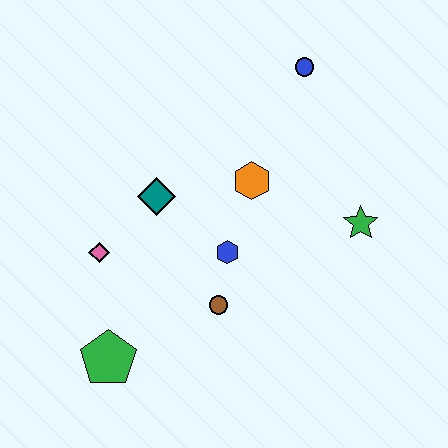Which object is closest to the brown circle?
The blue hexagon is closest to the brown circle.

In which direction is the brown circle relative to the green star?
The brown circle is to the left of the green star.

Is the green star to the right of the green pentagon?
Yes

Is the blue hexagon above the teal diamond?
No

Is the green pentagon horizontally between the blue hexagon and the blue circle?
No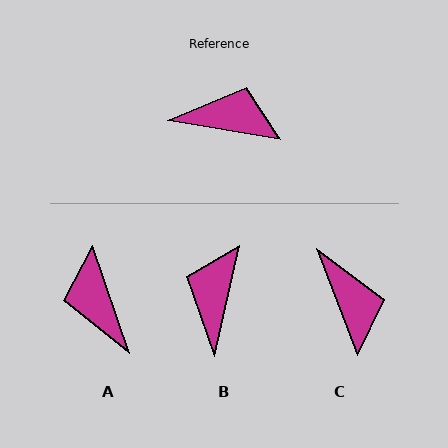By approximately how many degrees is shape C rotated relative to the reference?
Approximately 59 degrees clockwise.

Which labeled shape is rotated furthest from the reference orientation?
A, about 119 degrees away.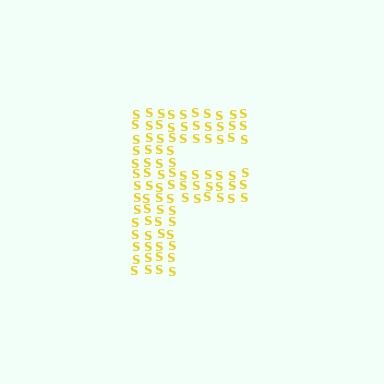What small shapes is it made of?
It is made of small letter S's.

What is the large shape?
The large shape is the letter F.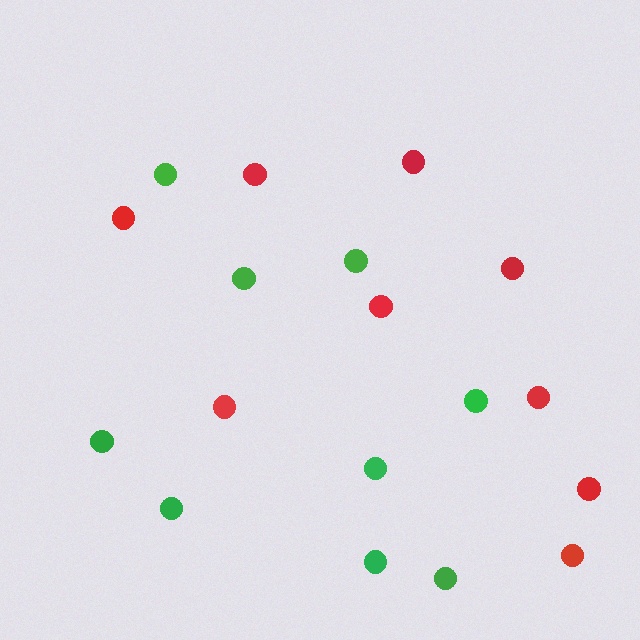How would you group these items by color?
There are 2 groups: one group of red circles (9) and one group of green circles (9).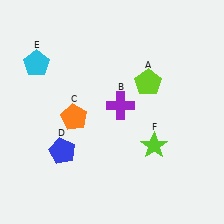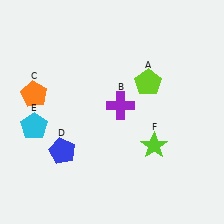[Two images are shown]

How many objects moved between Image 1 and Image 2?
2 objects moved between the two images.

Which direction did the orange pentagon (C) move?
The orange pentagon (C) moved left.